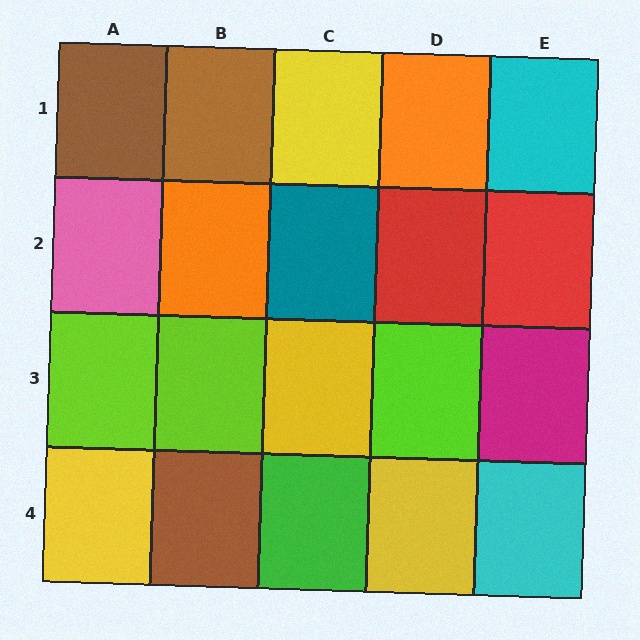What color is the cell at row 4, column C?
Green.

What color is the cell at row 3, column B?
Lime.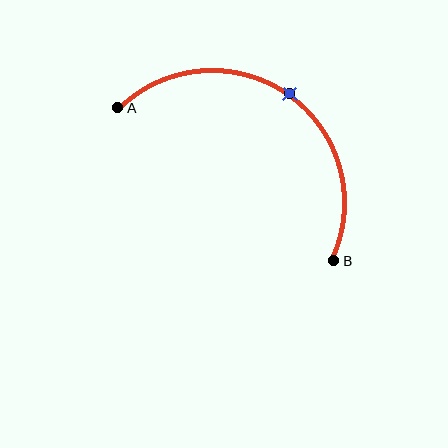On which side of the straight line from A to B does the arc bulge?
The arc bulges above and to the right of the straight line connecting A and B.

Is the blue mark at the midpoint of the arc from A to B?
Yes. The blue mark lies on the arc at equal arc-length from both A and B — it is the arc midpoint.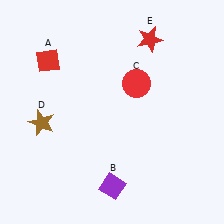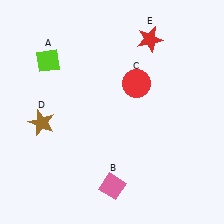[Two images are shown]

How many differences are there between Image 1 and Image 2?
There are 2 differences between the two images.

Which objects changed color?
A changed from red to lime. B changed from purple to pink.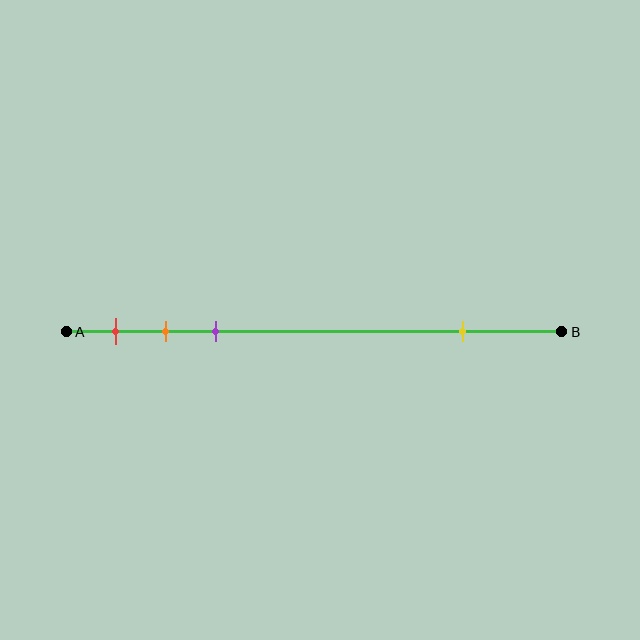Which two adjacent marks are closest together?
The orange and purple marks are the closest adjacent pair.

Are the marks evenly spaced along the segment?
No, the marks are not evenly spaced.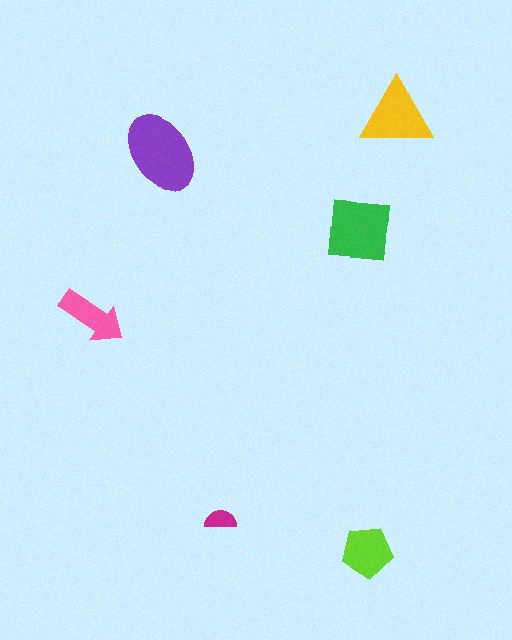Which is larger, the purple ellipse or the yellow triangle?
The purple ellipse.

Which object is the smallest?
The magenta semicircle.